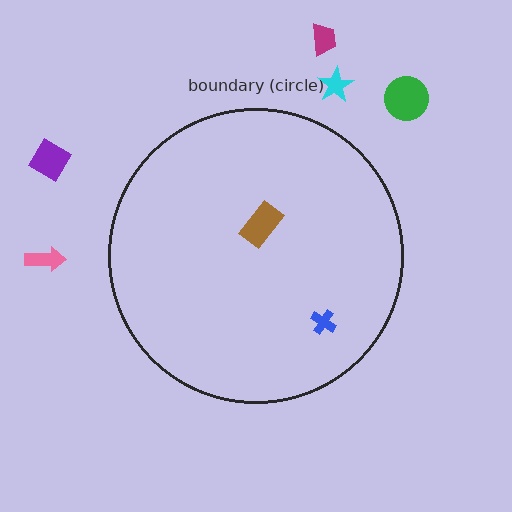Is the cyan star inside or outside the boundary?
Outside.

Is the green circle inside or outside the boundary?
Outside.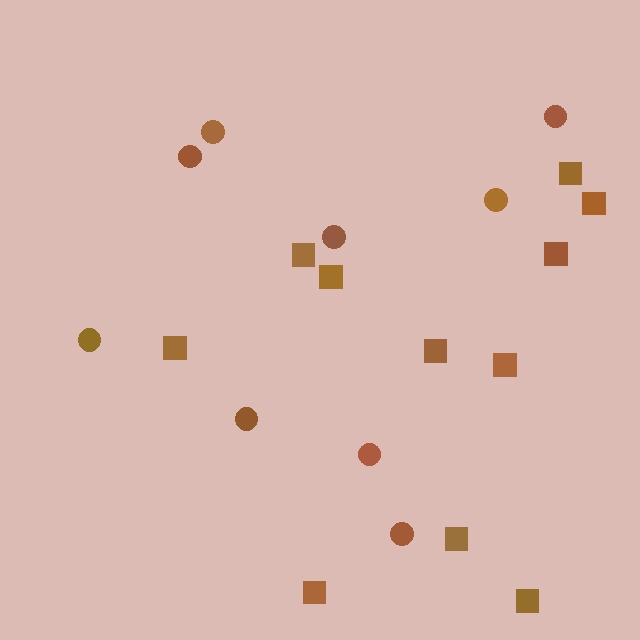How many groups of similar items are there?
There are 2 groups: one group of squares (11) and one group of circles (9).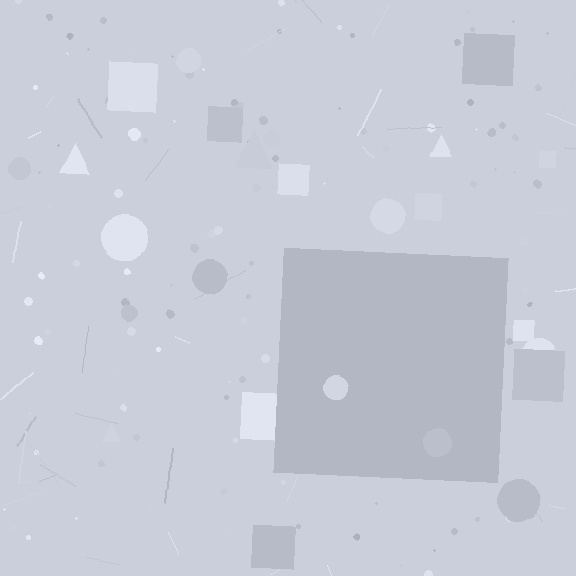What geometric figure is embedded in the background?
A square is embedded in the background.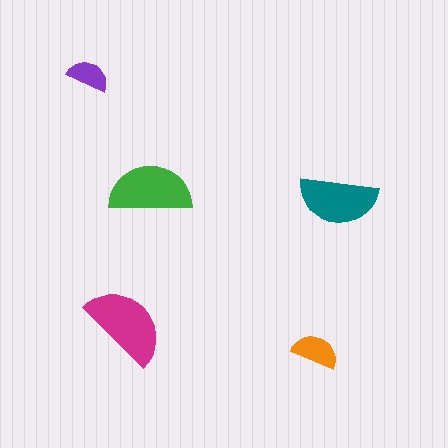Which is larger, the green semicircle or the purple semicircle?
The green one.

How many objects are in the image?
There are 5 objects in the image.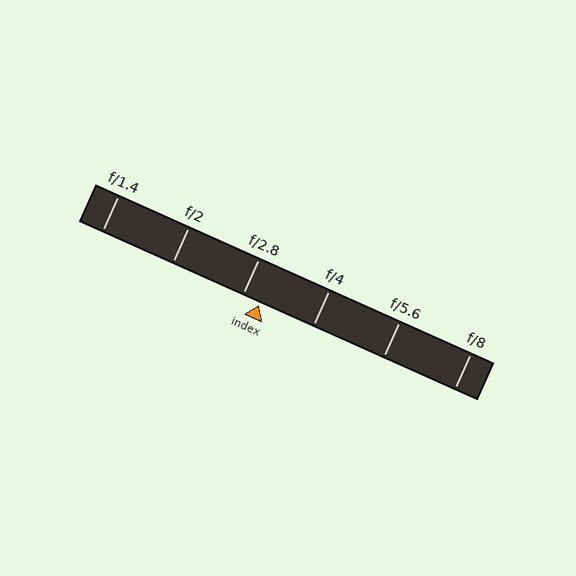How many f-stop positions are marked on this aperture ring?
There are 6 f-stop positions marked.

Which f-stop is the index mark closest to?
The index mark is closest to f/2.8.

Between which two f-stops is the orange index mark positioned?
The index mark is between f/2.8 and f/4.